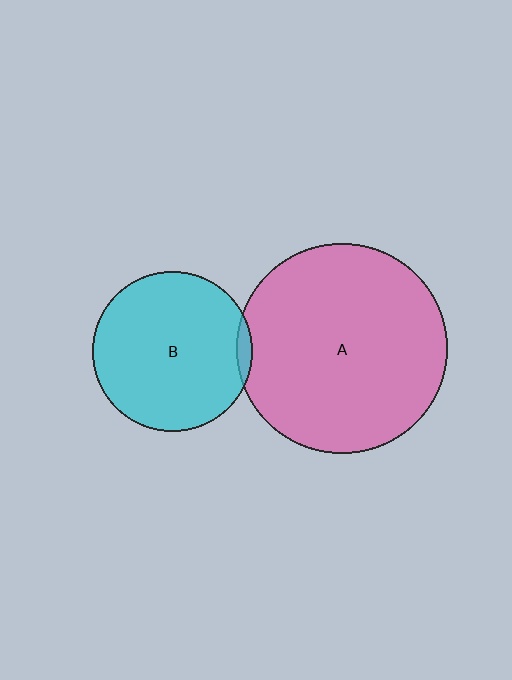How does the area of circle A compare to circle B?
Approximately 1.7 times.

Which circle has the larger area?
Circle A (pink).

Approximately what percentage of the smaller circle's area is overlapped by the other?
Approximately 5%.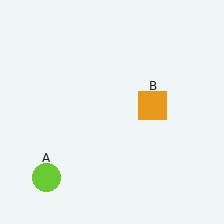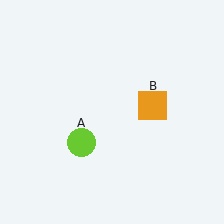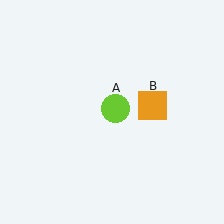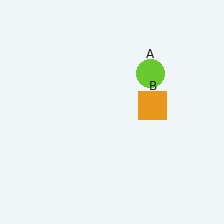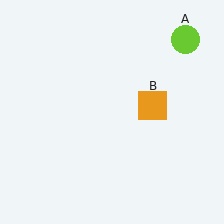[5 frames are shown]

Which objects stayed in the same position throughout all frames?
Orange square (object B) remained stationary.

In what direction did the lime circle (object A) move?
The lime circle (object A) moved up and to the right.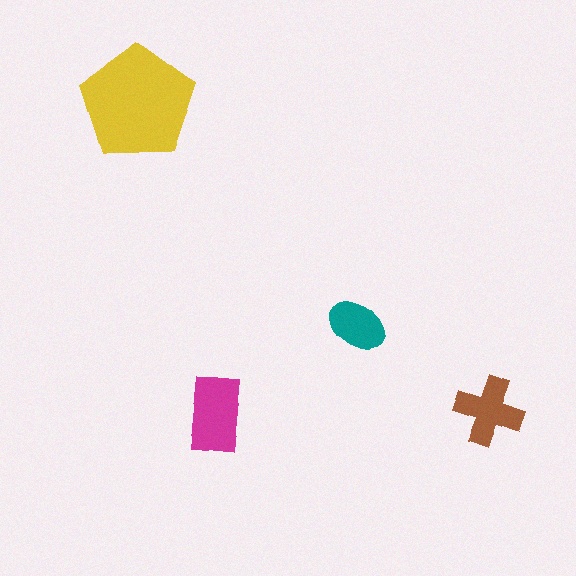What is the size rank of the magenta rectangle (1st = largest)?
2nd.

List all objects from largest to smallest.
The yellow pentagon, the magenta rectangle, the brown cross, the teal ellipse.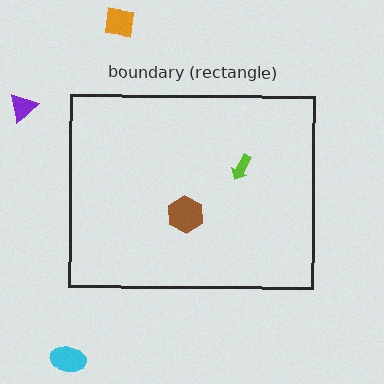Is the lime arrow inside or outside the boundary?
Inside.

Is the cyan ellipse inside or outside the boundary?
Outside.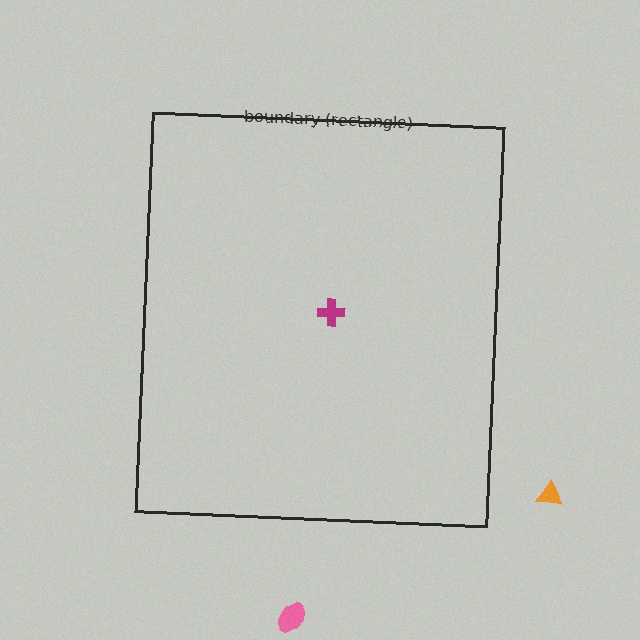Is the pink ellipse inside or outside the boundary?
Outside.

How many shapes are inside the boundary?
1 inside, 2 outside.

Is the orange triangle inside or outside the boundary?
Outside.